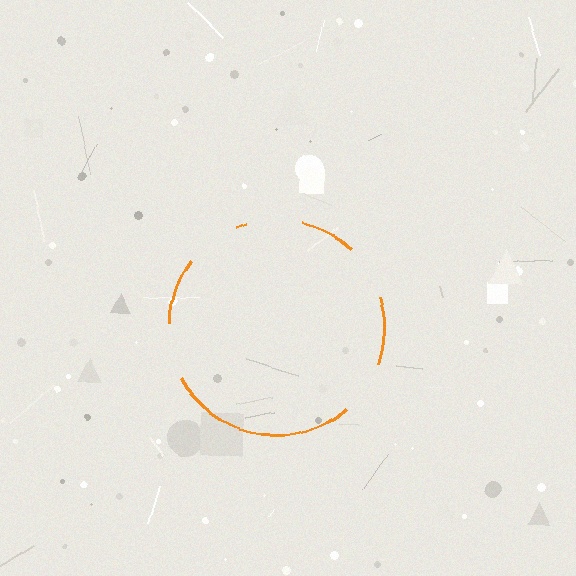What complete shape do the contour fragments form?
The contour fragments form a circle.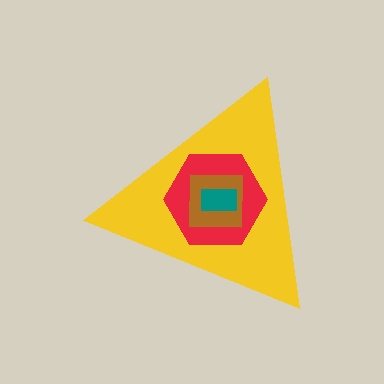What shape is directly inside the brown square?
The teal rectangle.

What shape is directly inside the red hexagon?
The brown square.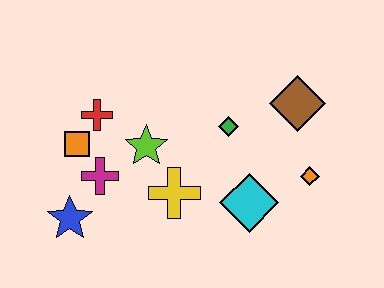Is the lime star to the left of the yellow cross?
Yes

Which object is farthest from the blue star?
The brown diamond is farthest from the blue star.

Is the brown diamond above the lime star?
Yes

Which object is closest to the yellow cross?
The lime star is closest to the yellow cross.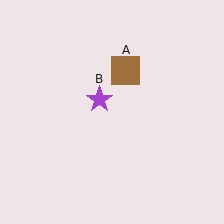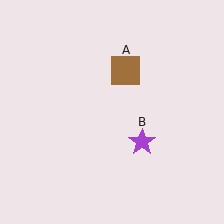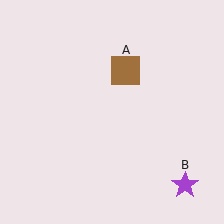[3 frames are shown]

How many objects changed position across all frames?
1 object changed position: purple star (object B).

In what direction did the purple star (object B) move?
The purple star (object B) moved down and to the right.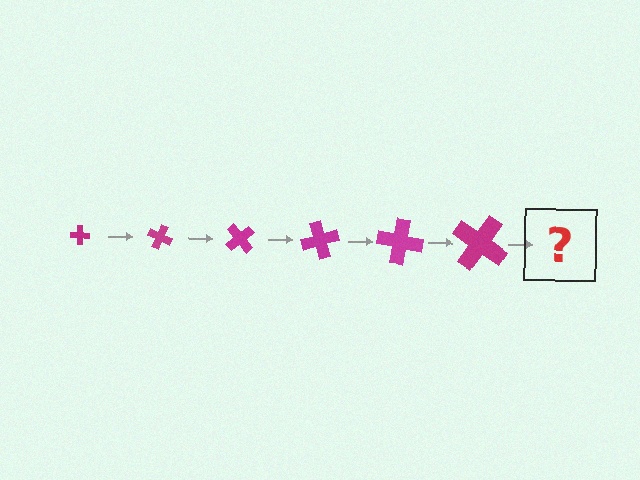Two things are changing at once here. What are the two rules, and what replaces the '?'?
The two rules are that the cross grows larger each step and it rotates 25 degrees each step. The '?' should be a cross, larger than the previous one and rotated 150 degrees from the start.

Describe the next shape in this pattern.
It should be a cross, larger than the previous one and rotated 150 degrees from the start.